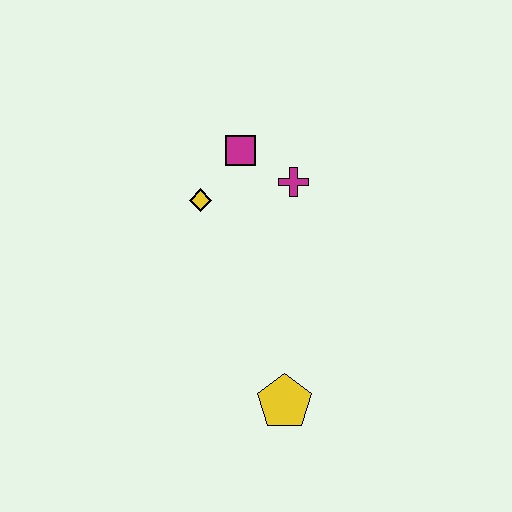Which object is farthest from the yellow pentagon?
The magenta square is farthest from the yellow pentagon.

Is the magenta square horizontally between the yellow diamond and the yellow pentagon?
Yes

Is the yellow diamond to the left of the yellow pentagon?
Yes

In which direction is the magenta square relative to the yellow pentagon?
The magenta square is above the yellow pentagon.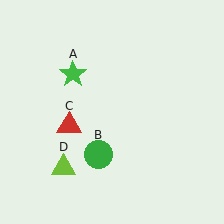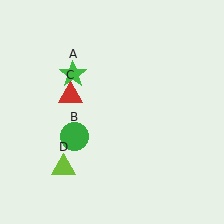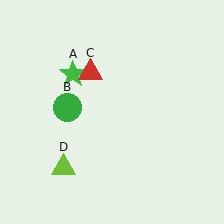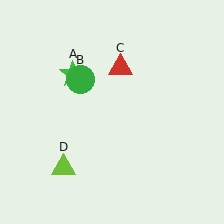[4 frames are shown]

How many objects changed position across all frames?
2 objects changed position: green circle (object B), red triangle (object C).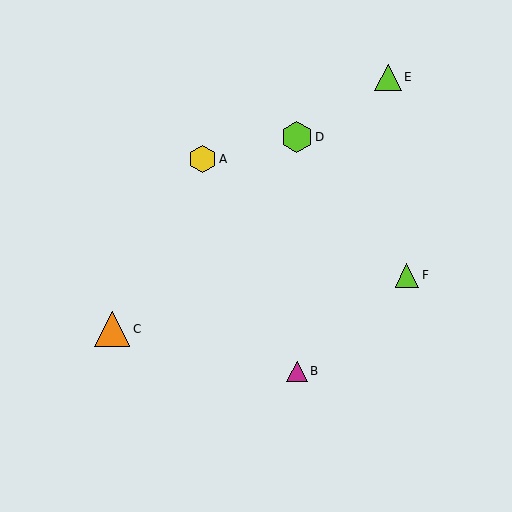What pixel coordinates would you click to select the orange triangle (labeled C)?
Click at (112, 329) to select the orange triangle C.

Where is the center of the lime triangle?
The center of the lime triangle is at (407, 275).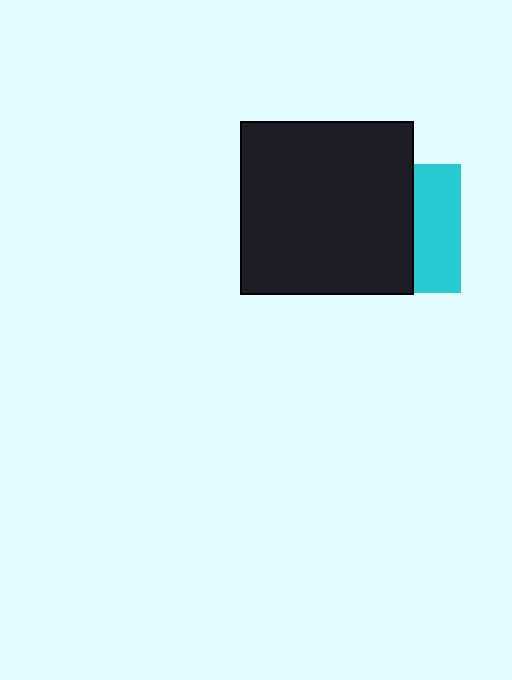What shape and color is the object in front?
The object in front is a black square.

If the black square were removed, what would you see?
You would see the complete cyan square.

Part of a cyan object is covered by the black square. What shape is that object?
It is a square.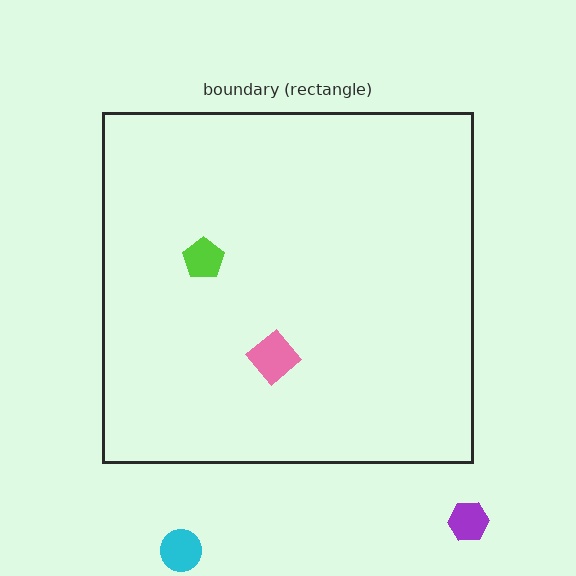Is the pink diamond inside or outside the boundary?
Inside.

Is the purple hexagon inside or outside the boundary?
Outside.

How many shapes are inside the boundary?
2 inside, 2 outside.